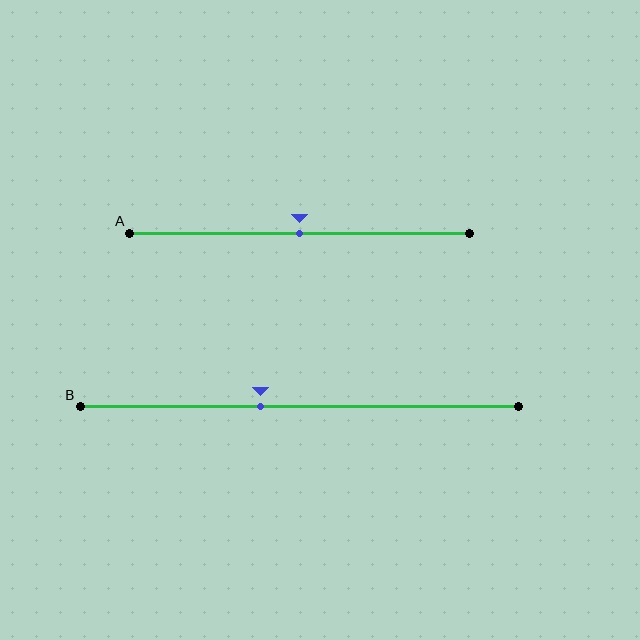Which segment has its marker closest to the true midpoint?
Segment A has its marker closest to the true midpoint.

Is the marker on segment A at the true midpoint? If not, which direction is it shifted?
Yes, the marker on segment A is at the true midpoint.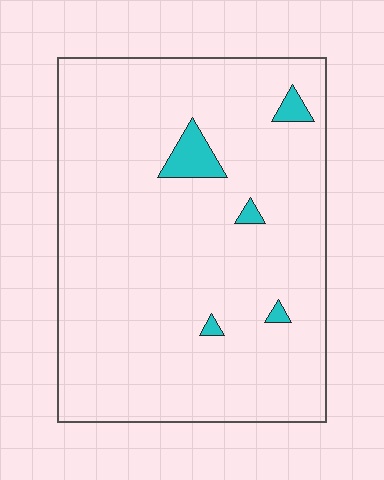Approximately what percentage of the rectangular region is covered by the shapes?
Approximately 5%.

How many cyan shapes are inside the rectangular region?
5.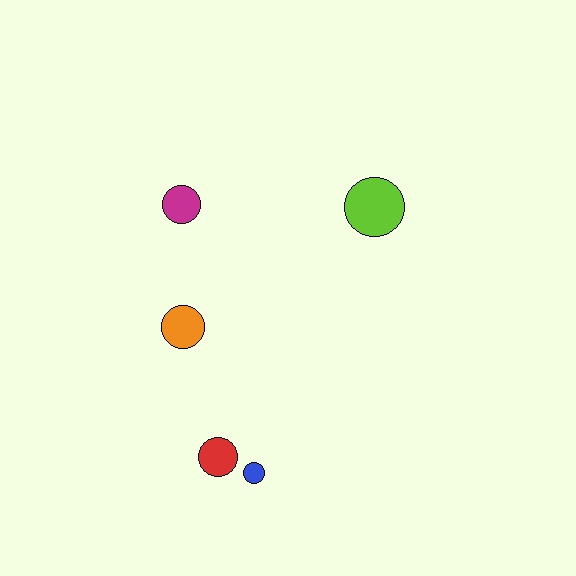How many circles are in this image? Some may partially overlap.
There are 5 circles.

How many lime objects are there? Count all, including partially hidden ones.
There is 1 lime object.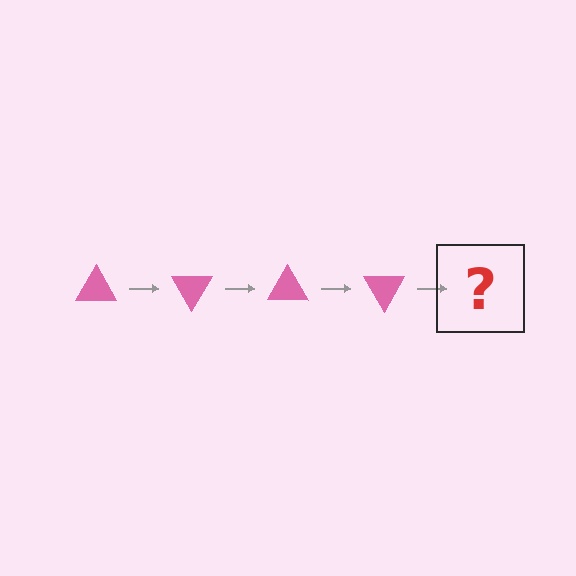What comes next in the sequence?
The next element should be a pink triangle rotated 240 degrees.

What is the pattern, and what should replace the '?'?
The pattern is that the triangle rotates 60 degrees each step. The '?' should be a pink triangle rotated 240 degrees.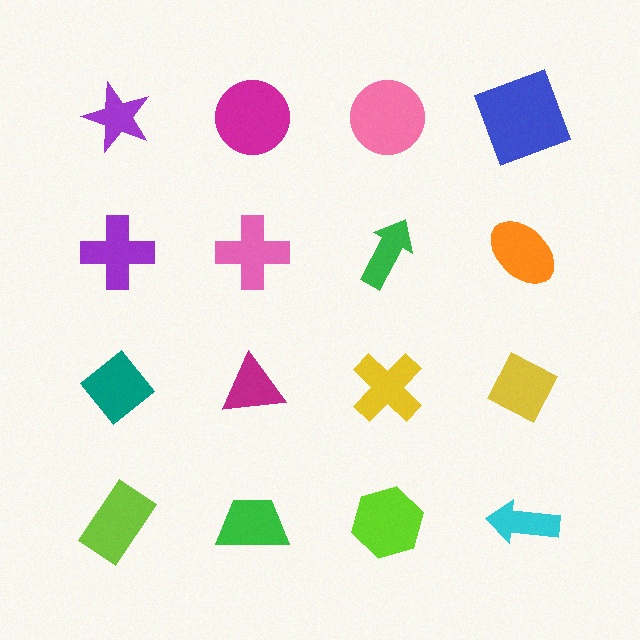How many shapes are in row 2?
4 shapes.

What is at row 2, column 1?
A purple cross.